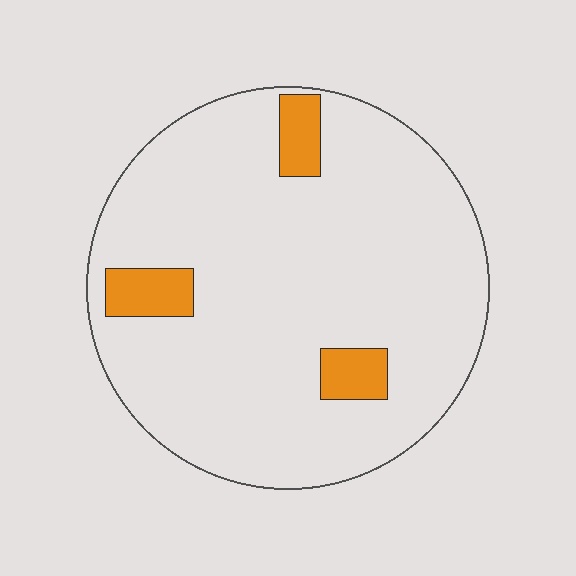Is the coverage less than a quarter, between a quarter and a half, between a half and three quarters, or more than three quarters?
Less than a quarter.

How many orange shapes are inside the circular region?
3.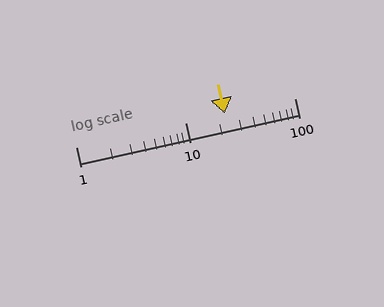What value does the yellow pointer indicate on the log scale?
The pointer indicates approximately 23.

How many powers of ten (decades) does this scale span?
The scale spans 2 decades, from 1 to 100.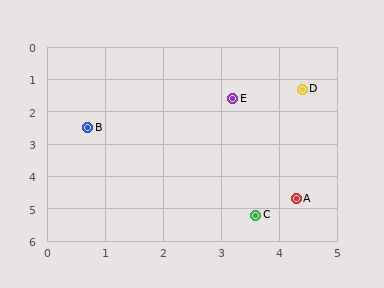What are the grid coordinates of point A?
Point A is at approximately (4.3, 4.7).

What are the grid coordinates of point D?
Point D is at approximately (4.4, 1.3).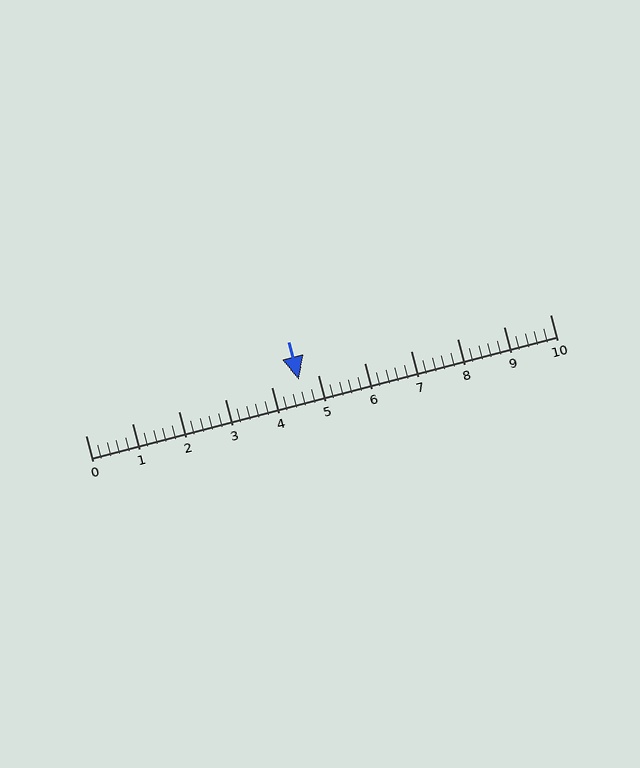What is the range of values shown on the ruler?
The ruler shows values from 0 to 10.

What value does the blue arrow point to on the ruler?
The blue arrow points to approximately 4.6.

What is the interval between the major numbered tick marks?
The major tick marks are spaced 1 units apart.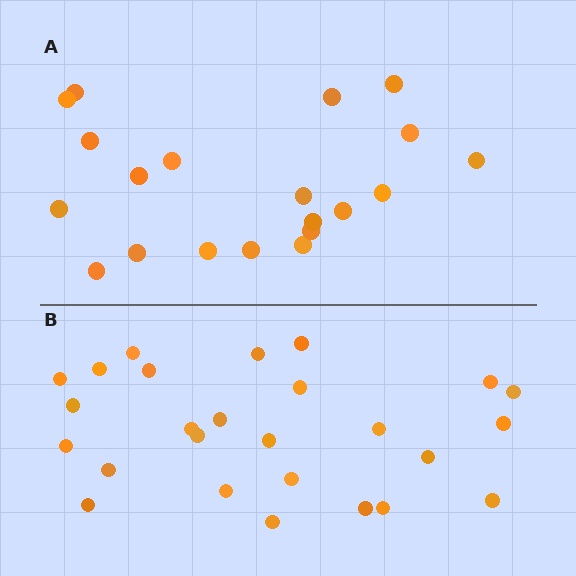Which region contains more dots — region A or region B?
Region B (the bottom region) has more dots.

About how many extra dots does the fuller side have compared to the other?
Region B has about 6 more dots than region A.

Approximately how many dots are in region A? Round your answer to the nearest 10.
About 20 dots.